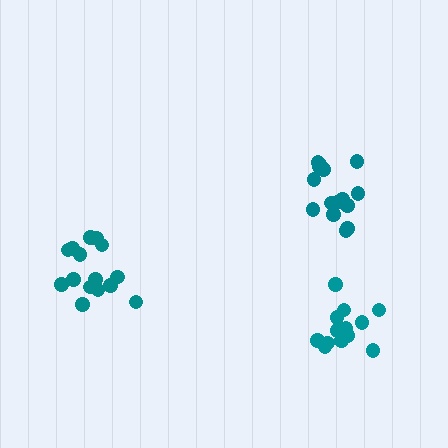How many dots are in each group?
Group 1: 14 dots, Group 2: 15 dots, Group 3: 15 dots (44 total).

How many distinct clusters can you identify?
There are 3 distinct clusters.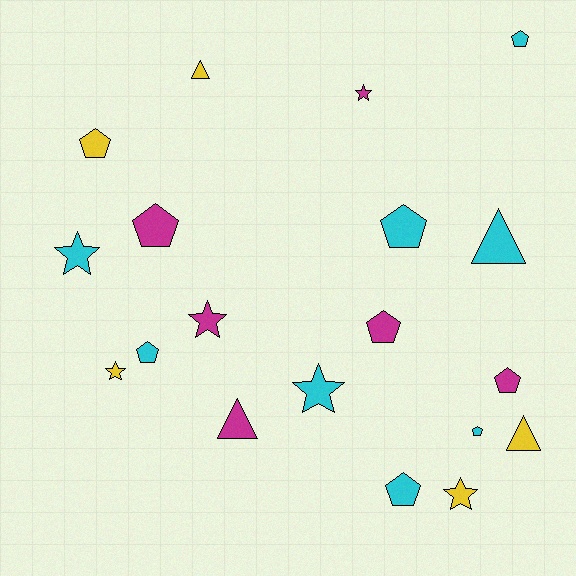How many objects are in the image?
There are 19 objects.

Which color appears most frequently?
Cyan, with 8 objects.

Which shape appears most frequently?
Pentagon, with 9 objects.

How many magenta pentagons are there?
There are 3 magenta pentagons.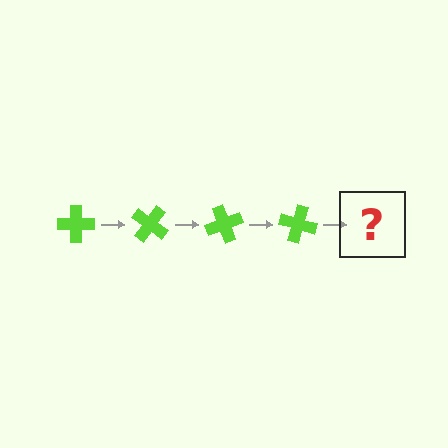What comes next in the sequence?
The next element should be a lime cross rotated 140 degrees.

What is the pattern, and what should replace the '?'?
The pattern is that the cross rotates 35 degrees each step. The '?' should be a lime cross rotated 140 degrees.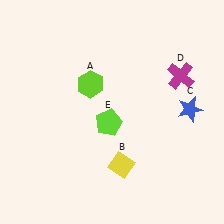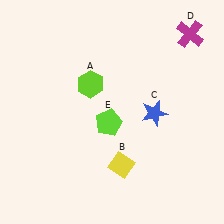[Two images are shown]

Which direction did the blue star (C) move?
The blue star (C) moved left.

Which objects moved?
The objects that moved are: the blue star (C), the magenta cross (D).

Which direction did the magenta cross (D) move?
The magenta cross (D) moved up.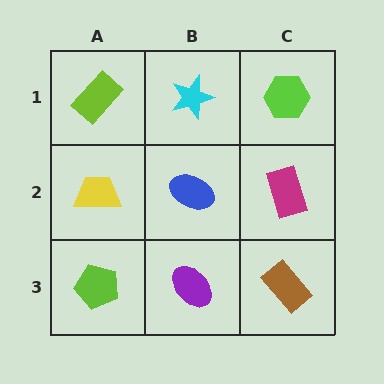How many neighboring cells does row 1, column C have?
2.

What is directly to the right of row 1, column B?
A lime hexagon.